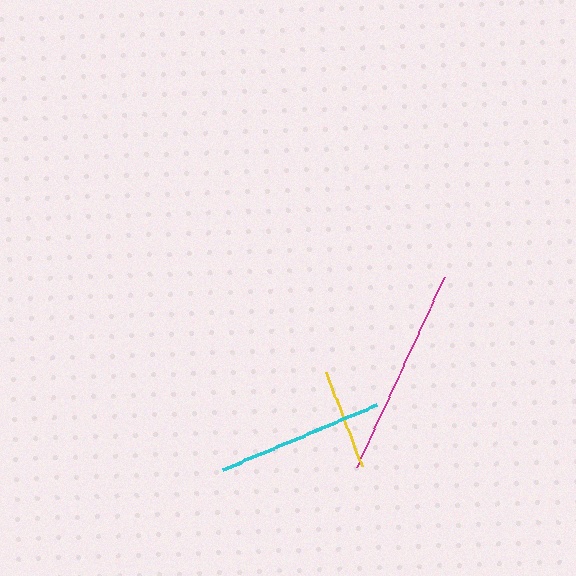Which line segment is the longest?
The magenta line is the longest at approximately 209 pixels.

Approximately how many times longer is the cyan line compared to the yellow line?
The cyan line is approximately 1.7 times the length of the yellow line.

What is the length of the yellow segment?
The yellow segment is approximately 101 pixels long.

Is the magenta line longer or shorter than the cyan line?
The magenta line is longer than the cyan line.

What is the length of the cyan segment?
The cyan segment is approximately 168 pixels long.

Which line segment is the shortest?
The yellow line is the shortest at approximately 101 pixels.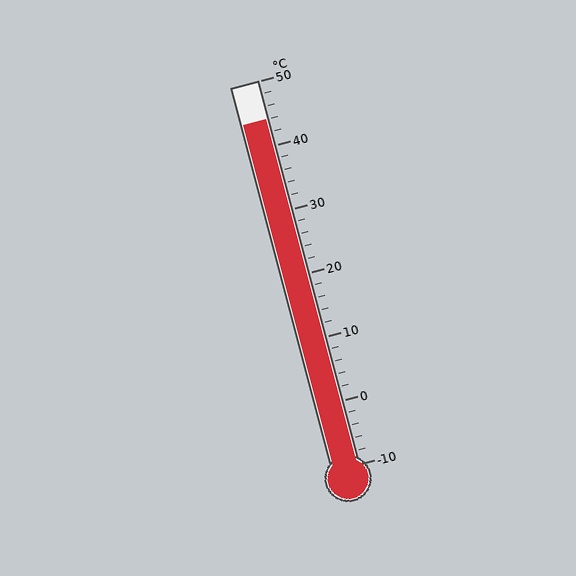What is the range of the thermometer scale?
The thermometer scale ranges from -10°C to 50°C.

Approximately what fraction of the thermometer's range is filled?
The thermometer is filled to approximately 90% of its range.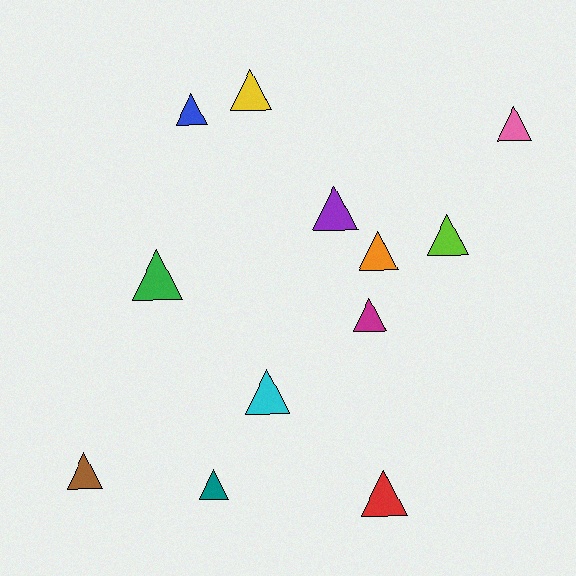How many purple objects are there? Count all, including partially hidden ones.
There is 1 purple object.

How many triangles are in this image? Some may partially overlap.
There are 12 triangles.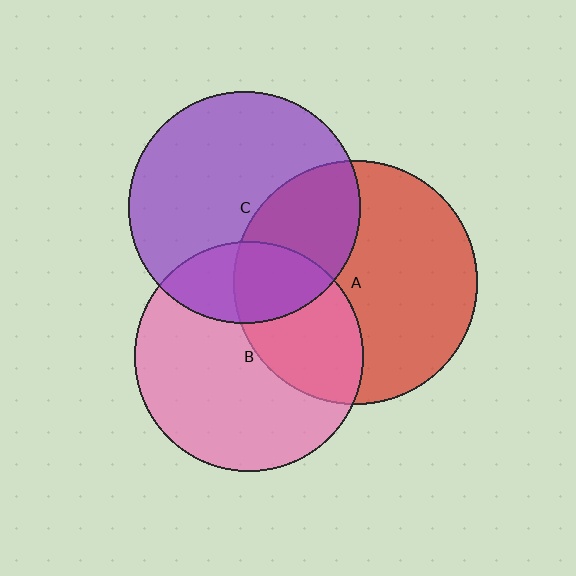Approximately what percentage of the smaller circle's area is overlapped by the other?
Approximately 25%.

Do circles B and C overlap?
Yes.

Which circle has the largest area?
Circle A (red).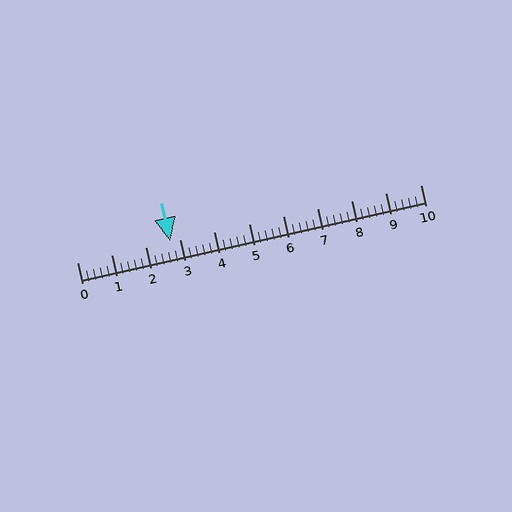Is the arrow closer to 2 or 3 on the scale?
The arrow is closer to 3.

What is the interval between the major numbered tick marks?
The major tick marks are spaced 1 units apart.